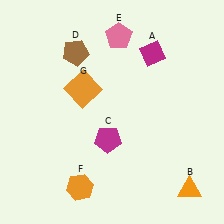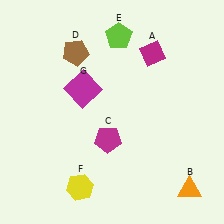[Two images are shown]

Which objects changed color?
E changed from pink to lime. F changed from orange to yellow. G changed from orange to magenta.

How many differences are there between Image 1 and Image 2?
There are 3 differences between the two images.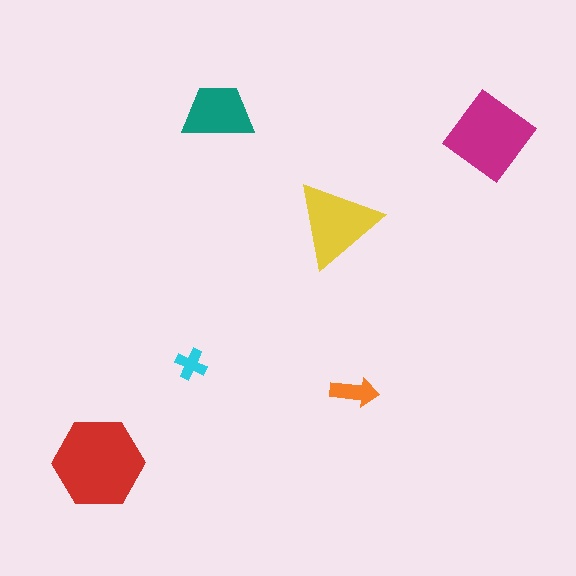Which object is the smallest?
The cyan cross.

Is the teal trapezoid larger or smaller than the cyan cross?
Larger.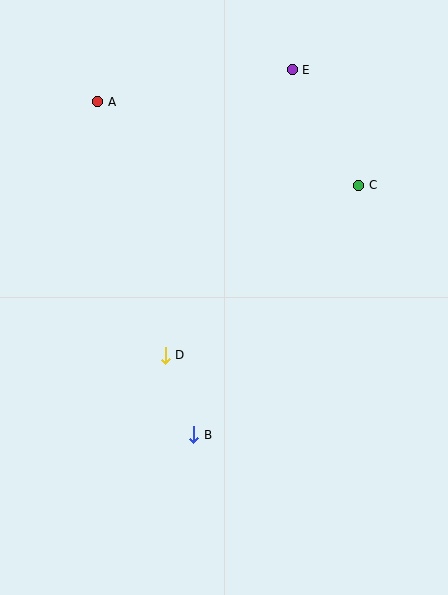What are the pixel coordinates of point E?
Point E is at (292, 70).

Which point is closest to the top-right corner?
Point E is closest to the top-right corner.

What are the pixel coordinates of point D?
Point D is at (165, 355).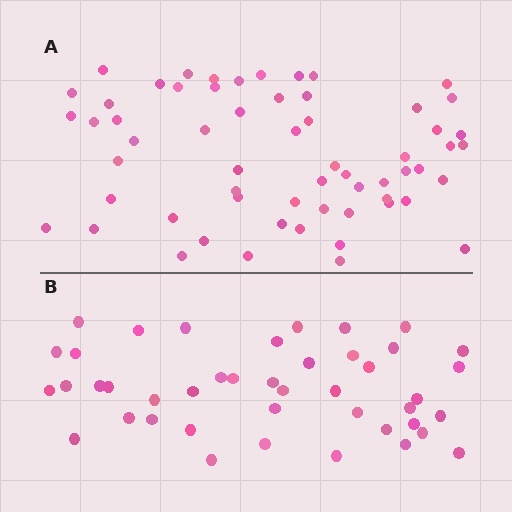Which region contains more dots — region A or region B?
Region A (the top region) has more dots.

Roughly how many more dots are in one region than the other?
Region A has approximately 15 more dots than region B.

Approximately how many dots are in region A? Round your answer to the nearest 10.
About 60 dots.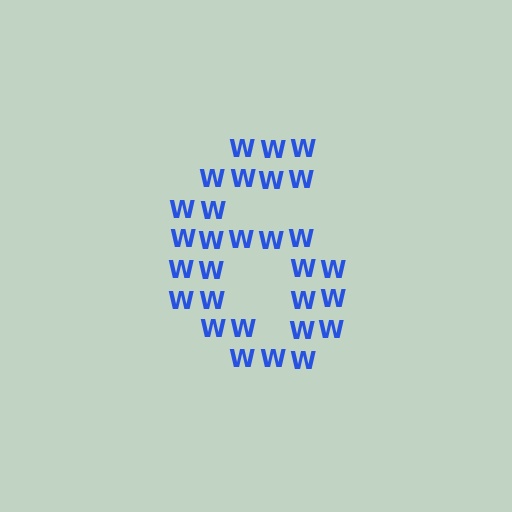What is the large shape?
The large shape is the digit 6.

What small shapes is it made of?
It is made of small letter W's.